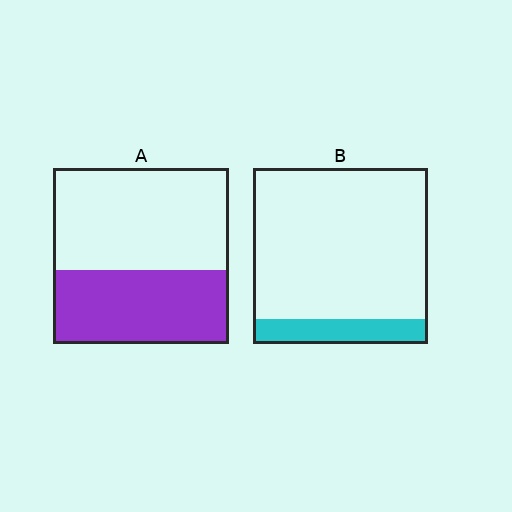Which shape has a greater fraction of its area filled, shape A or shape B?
Shape A.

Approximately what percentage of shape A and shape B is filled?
A is approximately 40% and B is approximately 15%.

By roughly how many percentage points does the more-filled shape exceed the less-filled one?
By roughly 30 percentage points (A over B).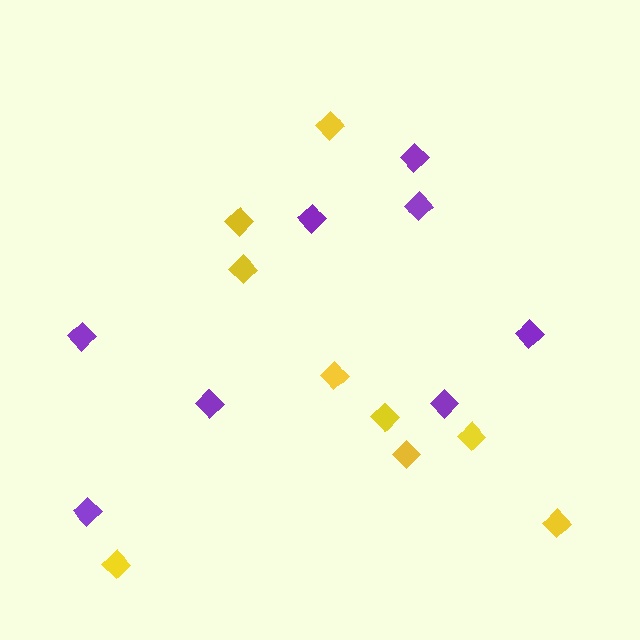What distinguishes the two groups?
There are 2 groups: one group of purple diamonds (8) and one group of yellow diamonds (9).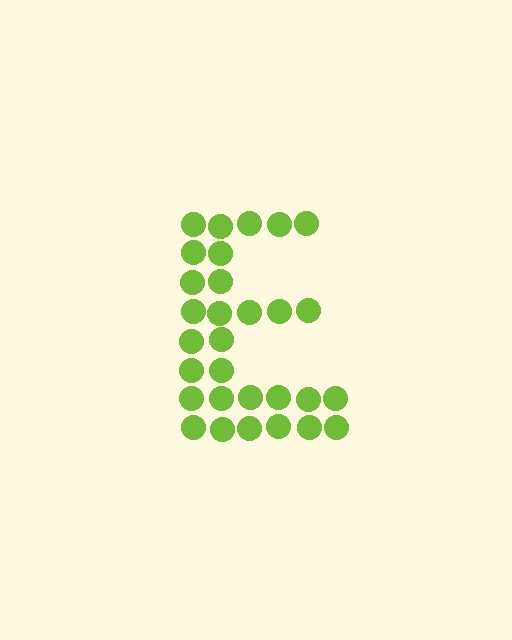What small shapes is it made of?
It is made of small circles.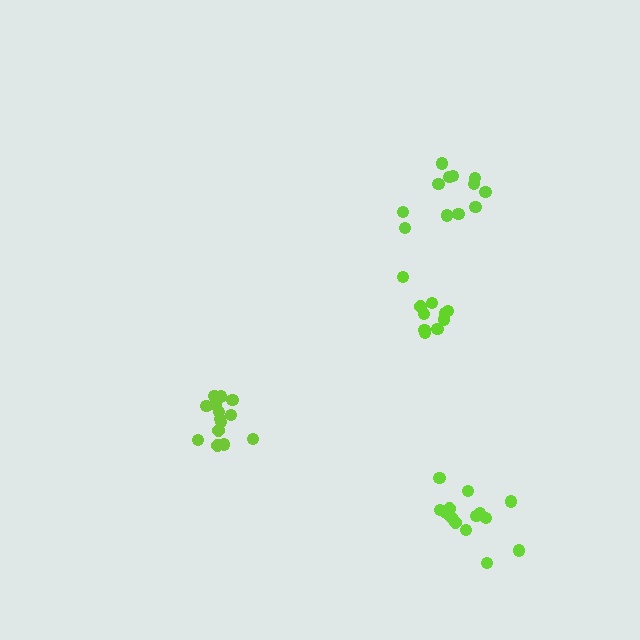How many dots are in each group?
Group 1: 15 dots, Group 2: 10 dots, Group 3: 14 dots, Group 4: 12 dots (51 total).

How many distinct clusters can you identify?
There are 4 distinct clusters.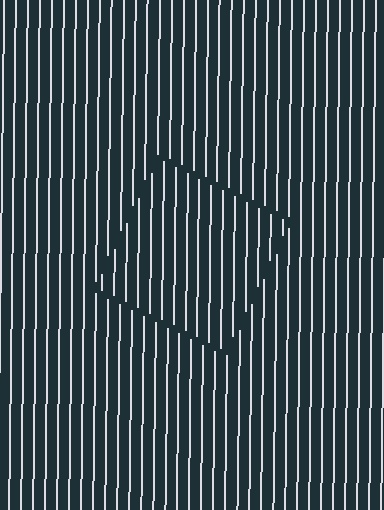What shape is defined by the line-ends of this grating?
An illusory square. The interior of the shape contains the same grating, shifted by half a period — the contour is defined by the phase discontinuity where line-ends from the inner and outer gratings abut.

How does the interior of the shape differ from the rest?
The interior of the shape contains the same grating, shifted by half a period — the contour is defined by the phase discontinuity where line-ends from the inner and outer gratings abut.